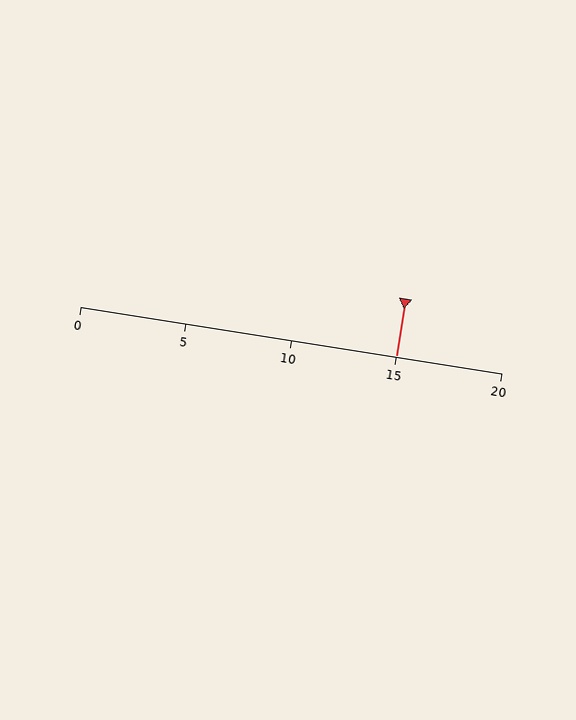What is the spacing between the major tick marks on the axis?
The major ticks are spaced 5 apart.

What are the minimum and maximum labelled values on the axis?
The axis runs from 0 to 20.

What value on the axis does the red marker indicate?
The marker indicates approximately 15.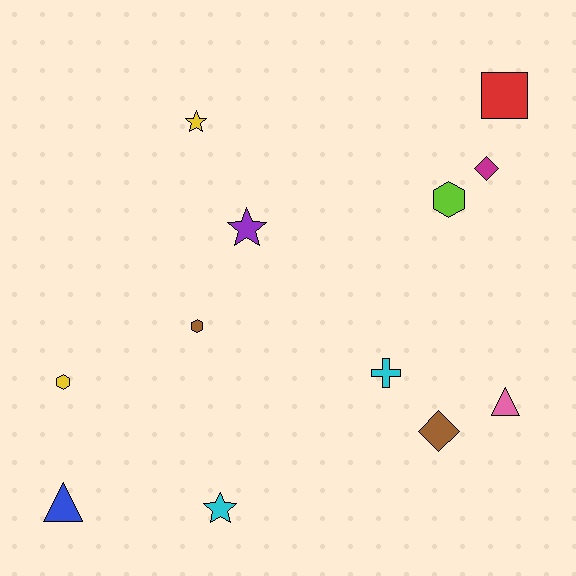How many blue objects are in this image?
There is 1 blue object.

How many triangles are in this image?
There are 2 triangles.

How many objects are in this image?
There are 12 objects.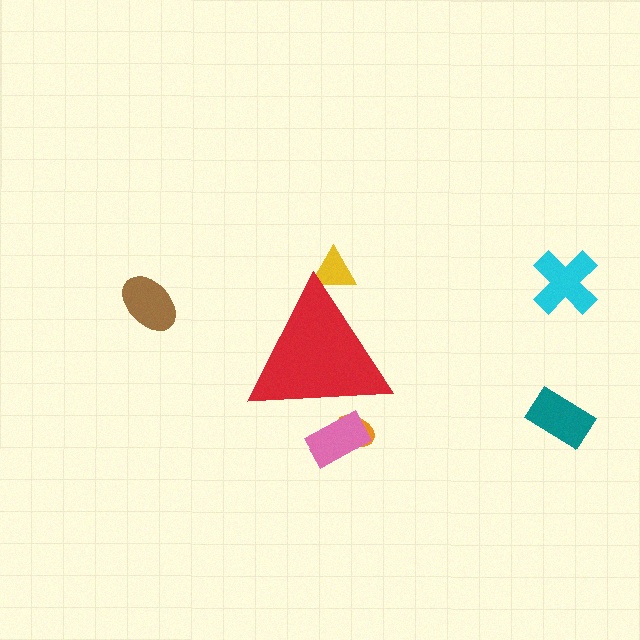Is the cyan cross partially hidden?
No, the cyan cross is fully visible.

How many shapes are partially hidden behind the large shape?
3 shapes are partially hidden.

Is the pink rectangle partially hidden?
Yes, the pink rectangle is partially hidden behind the red triangle.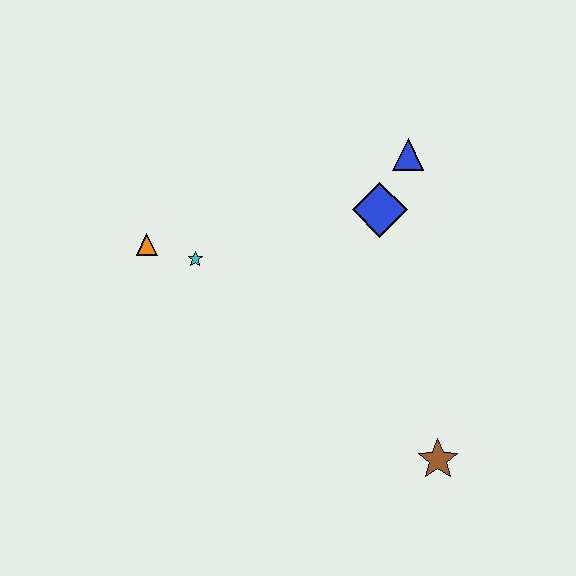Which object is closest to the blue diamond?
The blue triangle is closest to the blue diamond.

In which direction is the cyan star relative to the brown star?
The cyan star is to the left of the brown star.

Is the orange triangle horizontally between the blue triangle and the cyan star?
No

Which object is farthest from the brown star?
The orange triangle is farthest from the brown star.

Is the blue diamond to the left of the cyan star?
No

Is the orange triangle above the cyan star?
Yes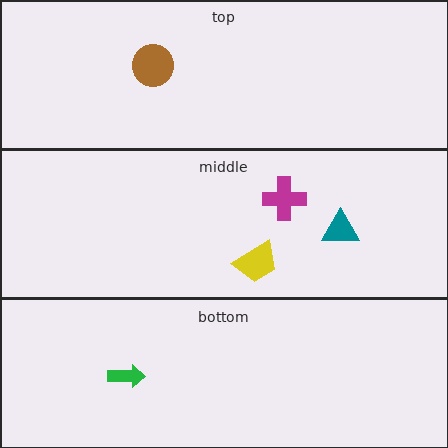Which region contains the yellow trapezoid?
The middle region.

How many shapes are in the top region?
1.